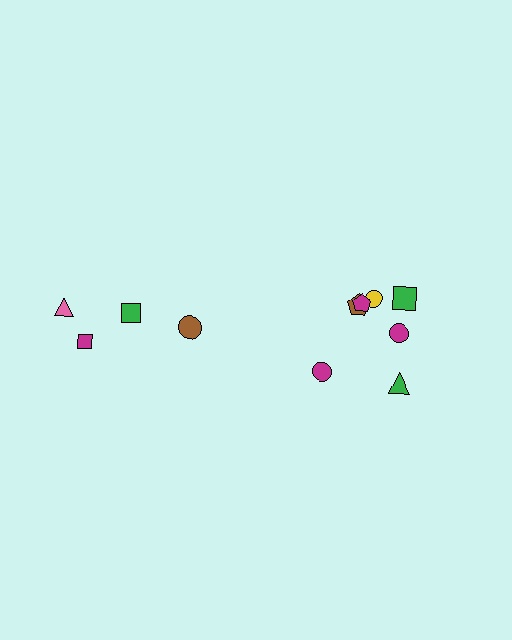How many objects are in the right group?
There are 7 objects.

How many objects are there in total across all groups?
There are 11 objects.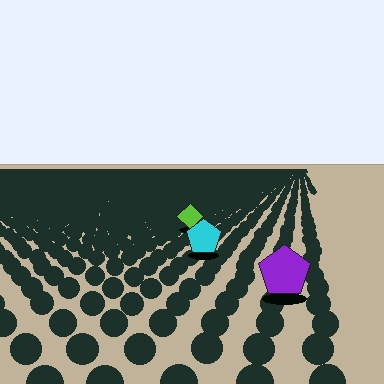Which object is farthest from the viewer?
The lime diamond is farthest from the viewer. It appears smaller and the ground texture around it is denser.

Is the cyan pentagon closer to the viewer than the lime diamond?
Yes. The cyan pentagon is closer — you can tell from the texture gradient: the ground texture is coarser near it.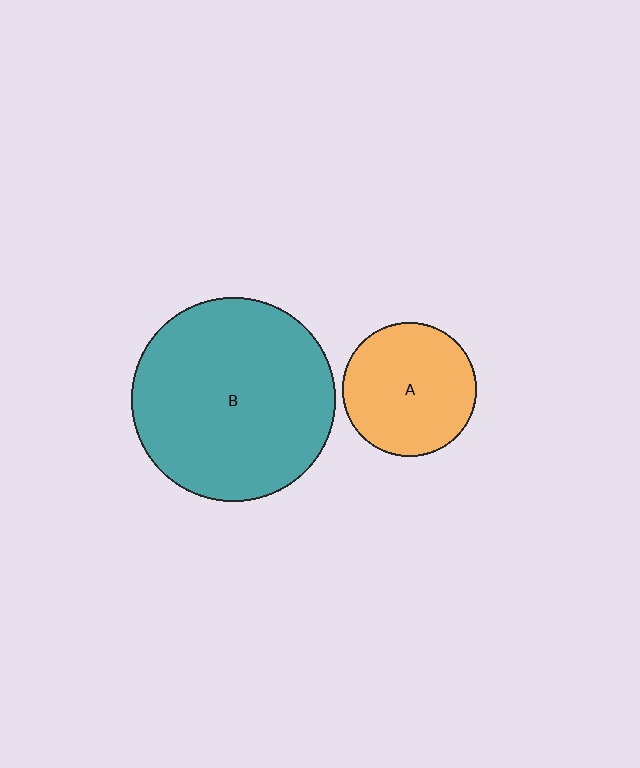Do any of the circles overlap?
No, none of the circles overlap.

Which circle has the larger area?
Circle B (teal).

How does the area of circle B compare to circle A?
Approximately 2.3 times.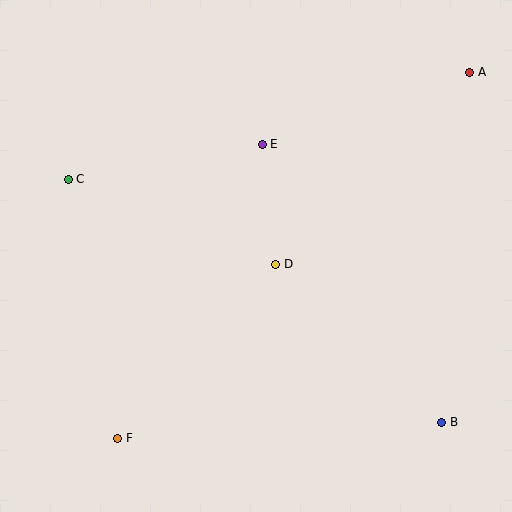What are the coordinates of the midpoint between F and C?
The midpoint between F and C is at (93, 309).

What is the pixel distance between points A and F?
The distance between A and F is 508 pixels.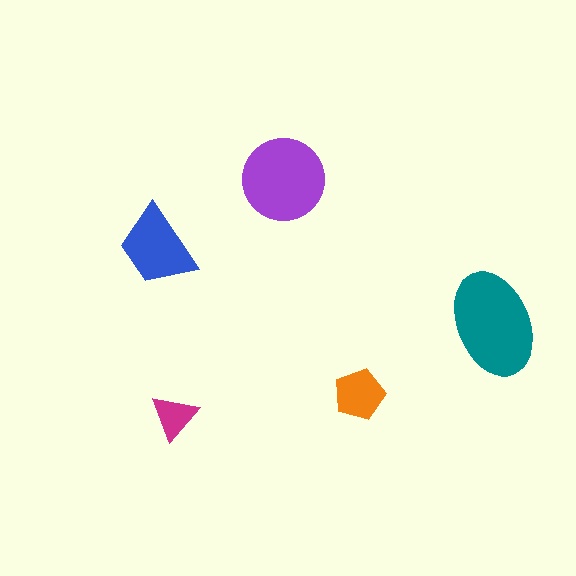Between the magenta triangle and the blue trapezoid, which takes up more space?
The blue trapezoid.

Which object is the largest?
The teal ellipse.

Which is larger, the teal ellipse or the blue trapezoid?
The teal ellipse.